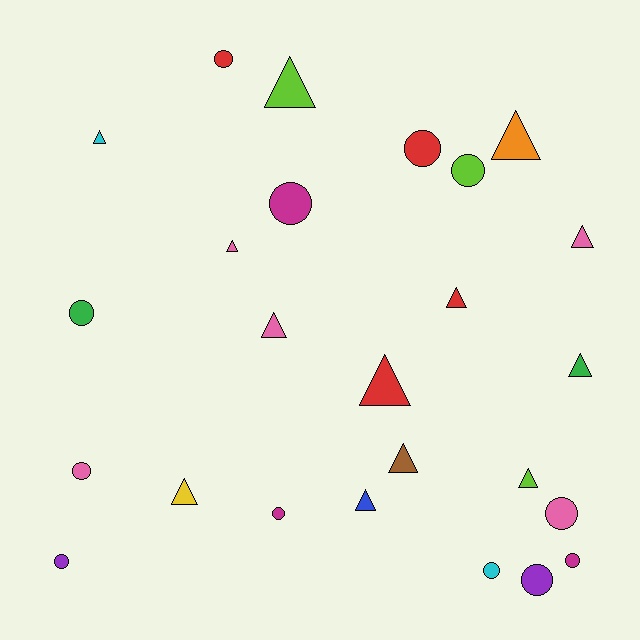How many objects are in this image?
There are 25 objects.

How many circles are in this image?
There are 12 circles.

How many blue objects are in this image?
There is 1 blue object.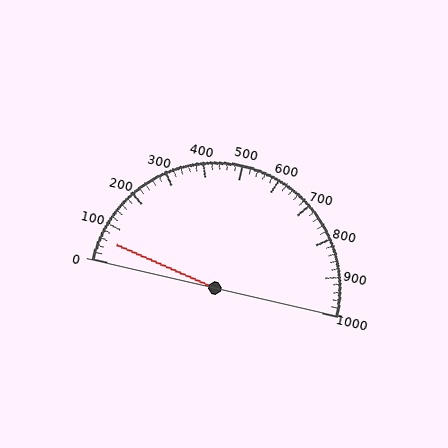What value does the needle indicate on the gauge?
The needle indicates approximately 60.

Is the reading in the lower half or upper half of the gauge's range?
The reading is in the lower half of the range (0 to 1000).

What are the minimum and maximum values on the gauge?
The gauge ranges from 0 to 1000.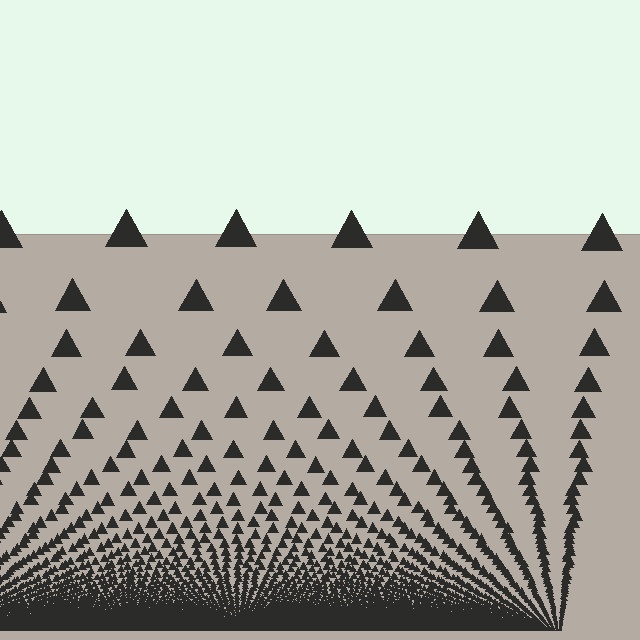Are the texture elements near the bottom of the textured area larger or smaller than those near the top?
Smaller. The gradient is inverted — elements near the bottom are smaller and denser.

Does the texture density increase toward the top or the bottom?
Density increases toward the bottom.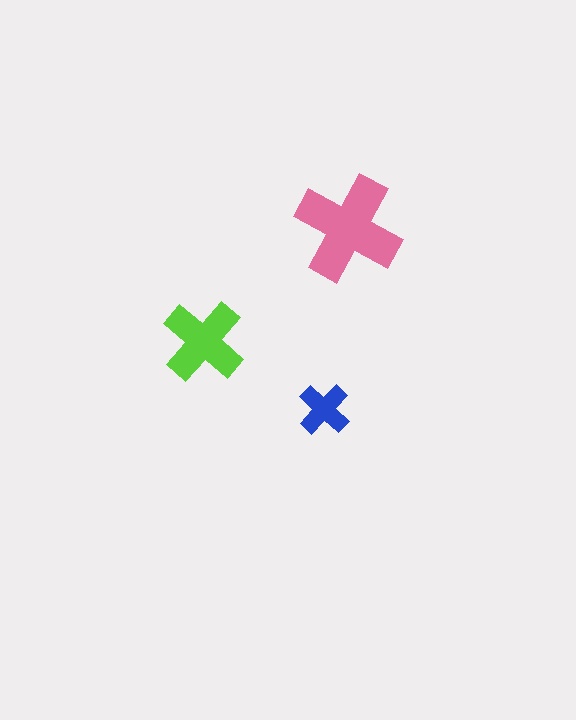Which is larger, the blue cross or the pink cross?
The pink one.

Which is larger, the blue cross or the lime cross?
The lime one.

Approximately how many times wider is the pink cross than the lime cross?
About 1.5 times wider.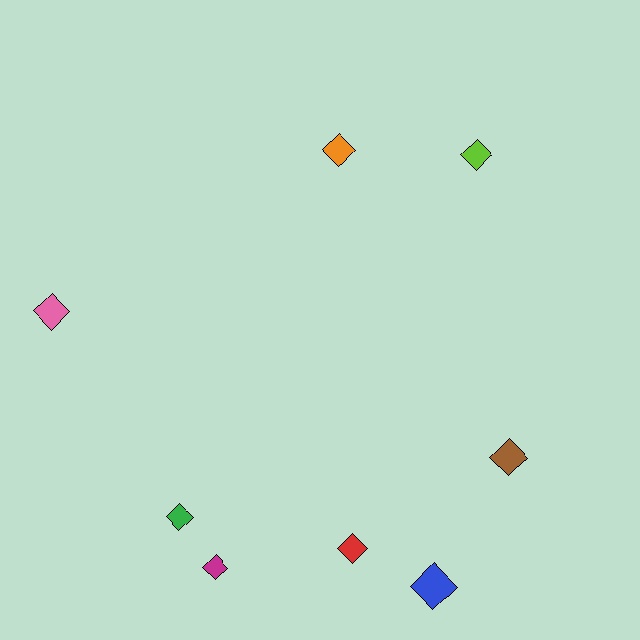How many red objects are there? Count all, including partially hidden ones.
There is 1 red object.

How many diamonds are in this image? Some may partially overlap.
There are 8 diamonds.